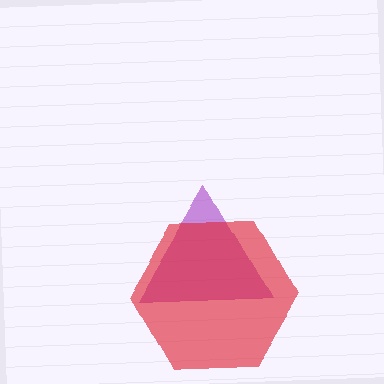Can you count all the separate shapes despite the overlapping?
Yes, there are 2 separate shapes.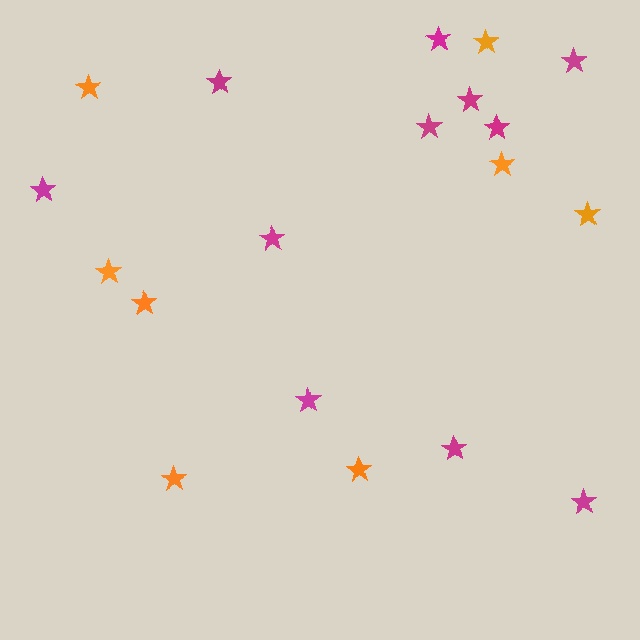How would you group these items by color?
There are 2 groups: one group of orange stars (8) and one group of magenta stars (11).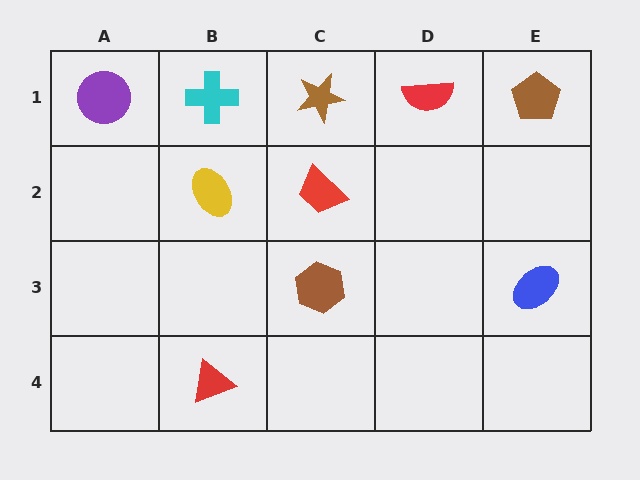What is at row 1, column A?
A purple circle.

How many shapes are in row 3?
2 shapes.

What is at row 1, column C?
A brown star.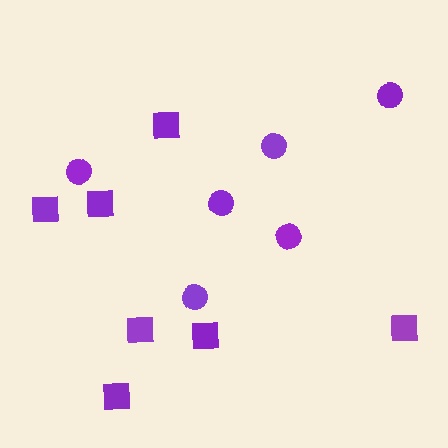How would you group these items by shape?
There are 2 groups: one group of circles (6) and one group of squares (7).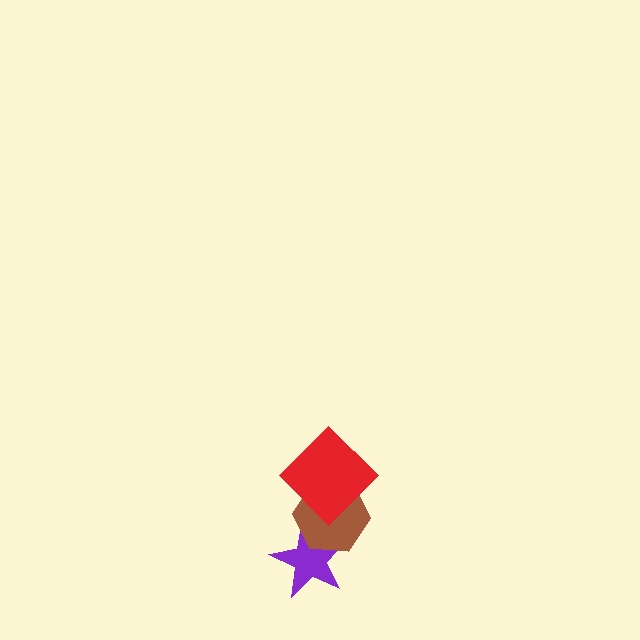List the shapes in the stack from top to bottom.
From top to bottom: the red diamond, the brown hexagon, the purple star.